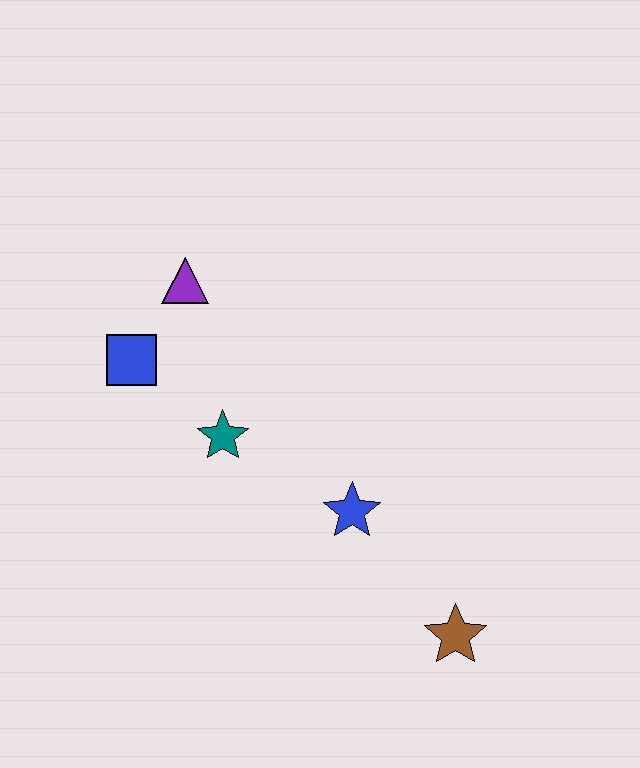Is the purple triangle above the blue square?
Yes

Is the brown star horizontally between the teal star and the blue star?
No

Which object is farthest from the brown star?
The purple triangle is farthest from the brown star.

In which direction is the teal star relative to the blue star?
The teal star is to the left of the blue star.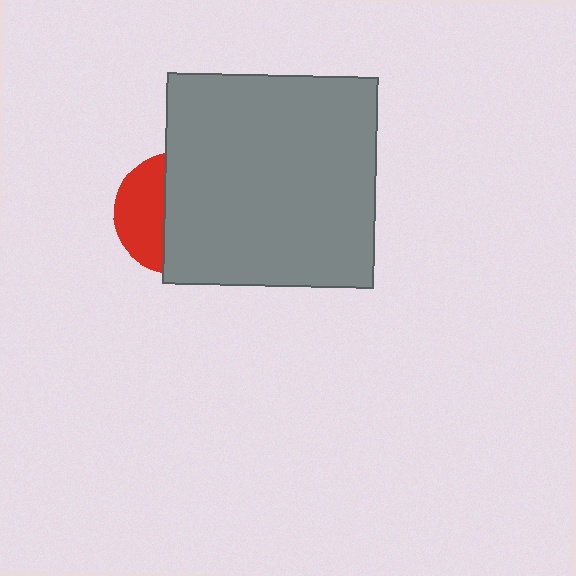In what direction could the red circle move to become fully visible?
The red circle could move left. That would shift it out from behind the gray square entirely.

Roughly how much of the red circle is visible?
A small part of it is visible (roughly 38%).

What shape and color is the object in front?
The object in front is a gray square.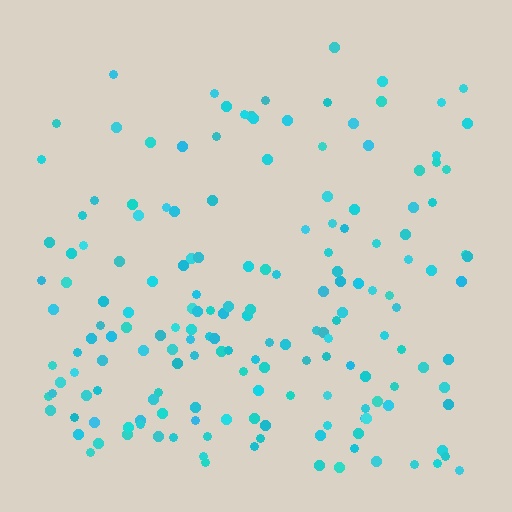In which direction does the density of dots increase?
From top to bottom, with the bottom side densest.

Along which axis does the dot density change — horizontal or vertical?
Vertical.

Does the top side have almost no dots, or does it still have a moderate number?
Still a moderate number, just noticeably fewer than the bottom.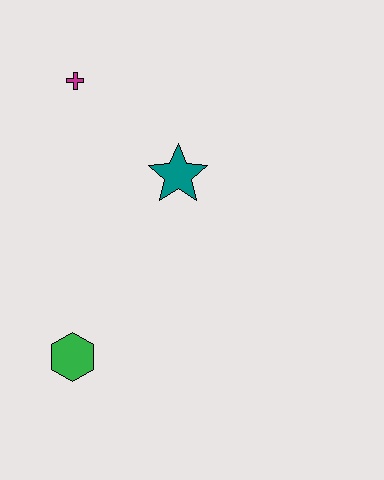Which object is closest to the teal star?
The magenta cross is closest to the teal star.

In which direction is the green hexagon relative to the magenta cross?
The green hexagon is below the magenta cross.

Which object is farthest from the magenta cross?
The green hexagon is farthest from the magenta cross.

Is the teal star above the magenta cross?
No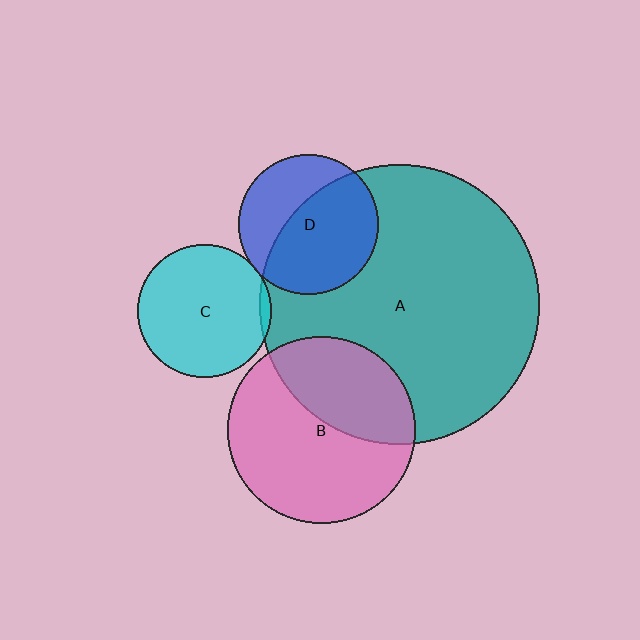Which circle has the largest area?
Circle A (teal).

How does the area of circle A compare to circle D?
Approximately 4.0 times.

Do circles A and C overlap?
Yes.